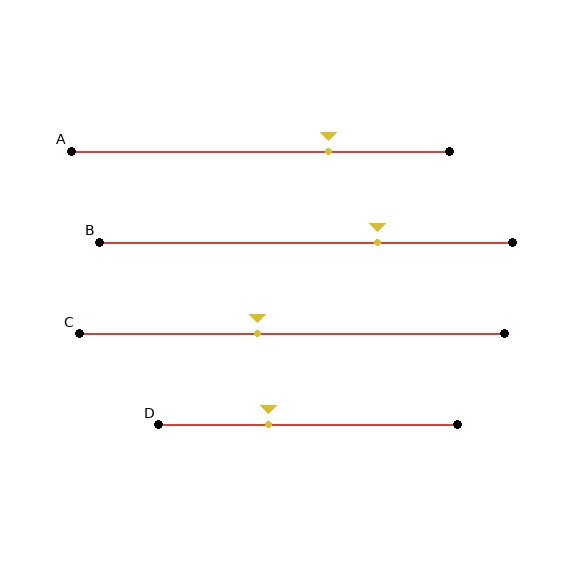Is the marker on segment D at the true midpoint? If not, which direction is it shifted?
No, the marker on segment D is shifted to the left by about 13% of the segment length.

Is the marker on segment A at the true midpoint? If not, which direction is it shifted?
No, the marker on segment A is shifted to the right by about 18% of the segment length.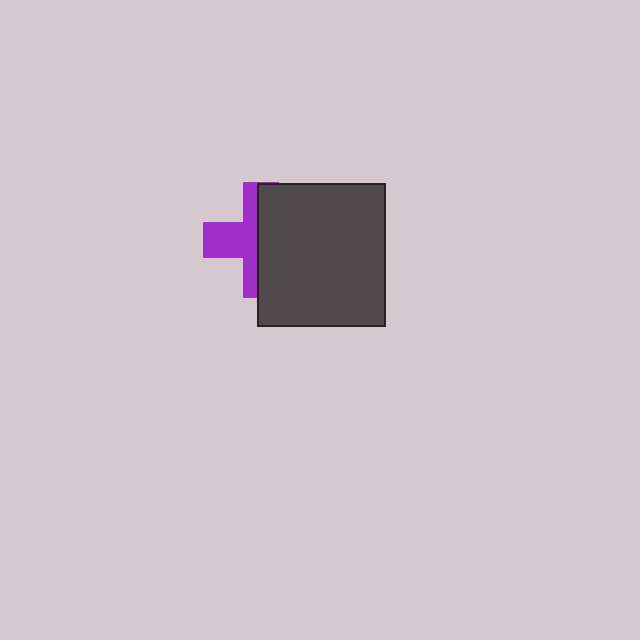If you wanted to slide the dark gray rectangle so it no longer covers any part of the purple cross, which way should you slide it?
Slide it right — that is the most direct way to separate the two shapes.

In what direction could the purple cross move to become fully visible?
The purple cross could move left. That would shift it out from behind the dark gray rectangle entirely.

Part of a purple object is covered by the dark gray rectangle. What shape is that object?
It is a cross.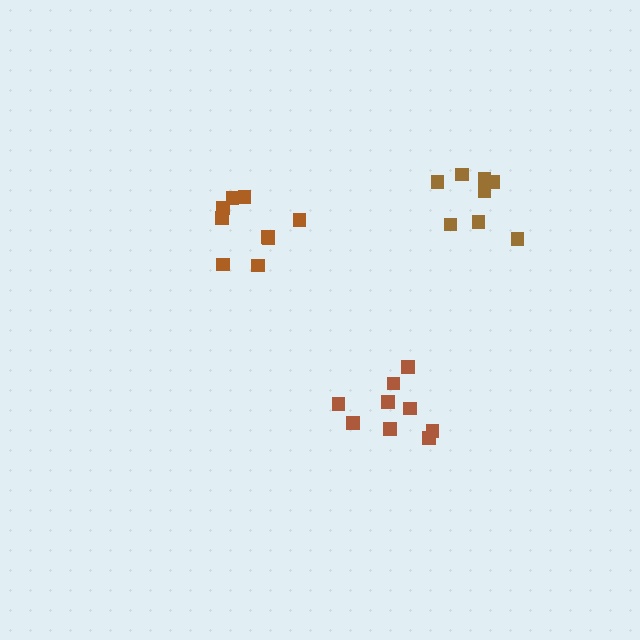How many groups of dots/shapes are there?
There are 3 groups.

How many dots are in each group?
Group 1: 9 dots, Group 2: 9 dots, Group 3: 8 dots (26 total).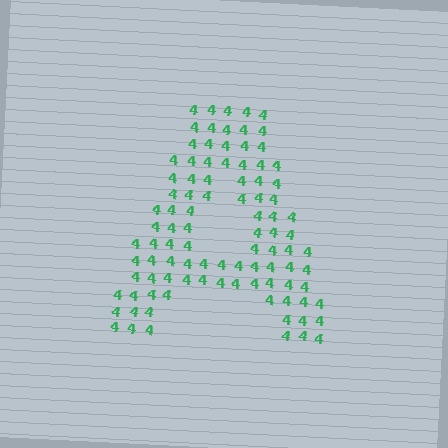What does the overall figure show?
The overall figure shows the letter A.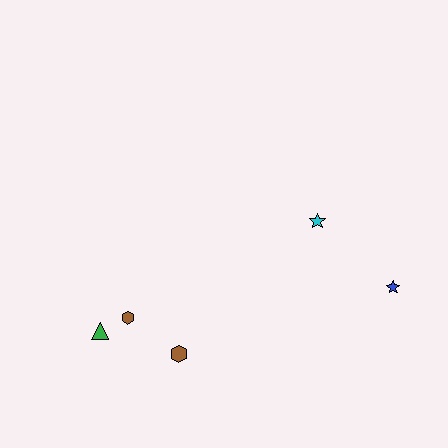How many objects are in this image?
There are 5 objects.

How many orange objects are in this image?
There are no orange objects.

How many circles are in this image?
There are no circles.